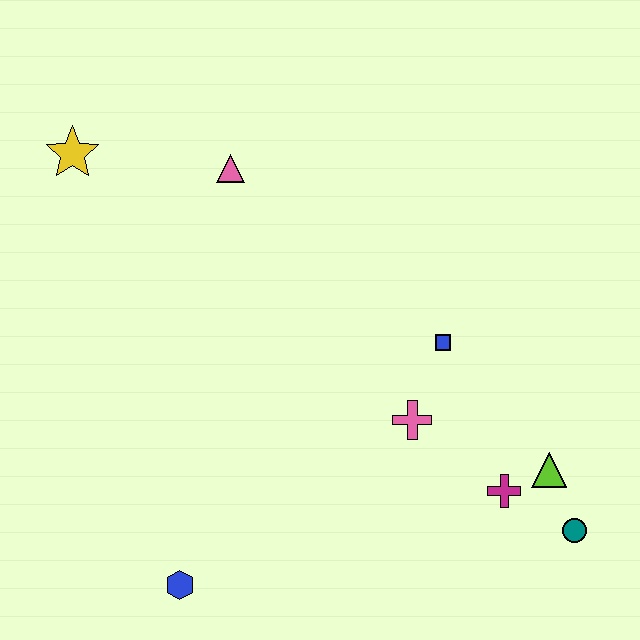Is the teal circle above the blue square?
No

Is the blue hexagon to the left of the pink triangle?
Yes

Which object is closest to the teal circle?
The lime triangle is closest to the teal circle.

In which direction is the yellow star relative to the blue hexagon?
The yellow star is above the blue hexagon.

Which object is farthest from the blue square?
The yellow star is farthest from the blue square.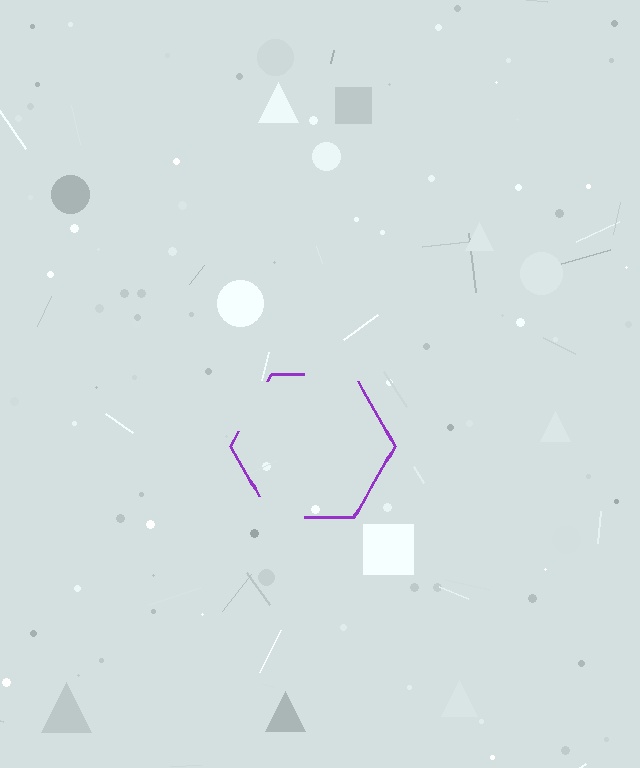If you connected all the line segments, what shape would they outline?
They would outline a hexagon.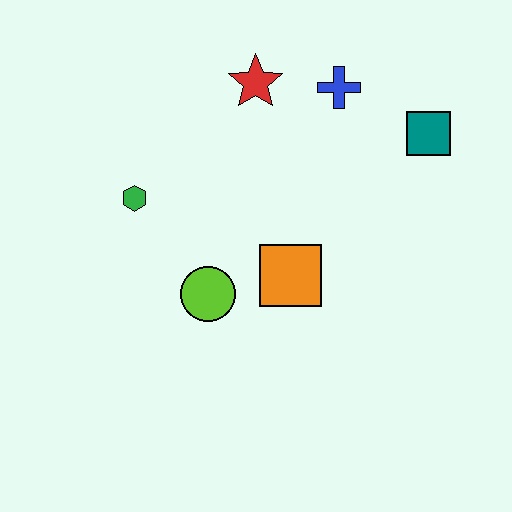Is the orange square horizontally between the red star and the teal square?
Yes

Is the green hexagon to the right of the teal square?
No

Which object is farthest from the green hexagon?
The teal square is farthest from the green hexagon.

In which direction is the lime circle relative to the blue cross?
The lime circle is below the blue cross.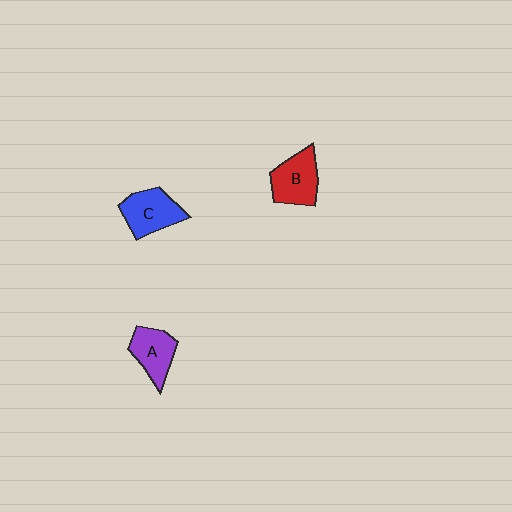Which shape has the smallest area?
Shape A (purple).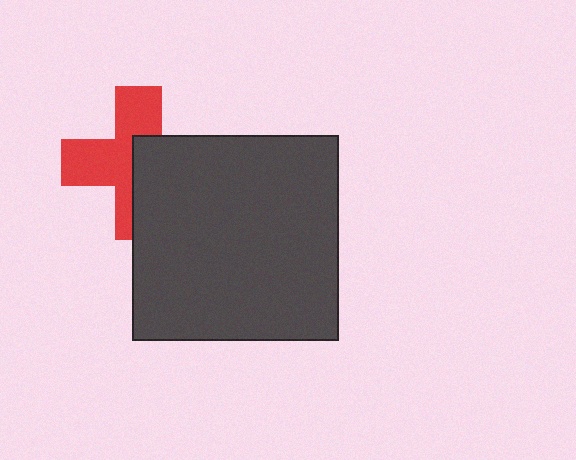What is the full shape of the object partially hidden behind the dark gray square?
The partially hidden object is a red cross.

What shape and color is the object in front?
The object in front is a dark gray square.